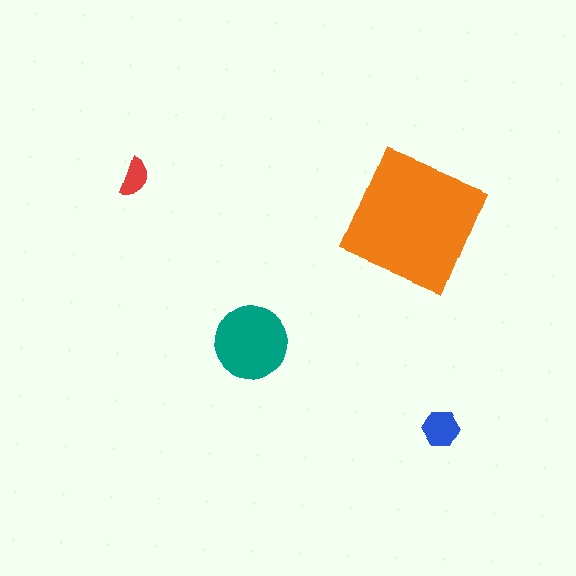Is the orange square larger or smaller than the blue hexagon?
Larger.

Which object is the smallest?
The red semicircle.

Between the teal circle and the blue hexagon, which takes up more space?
The teal circle.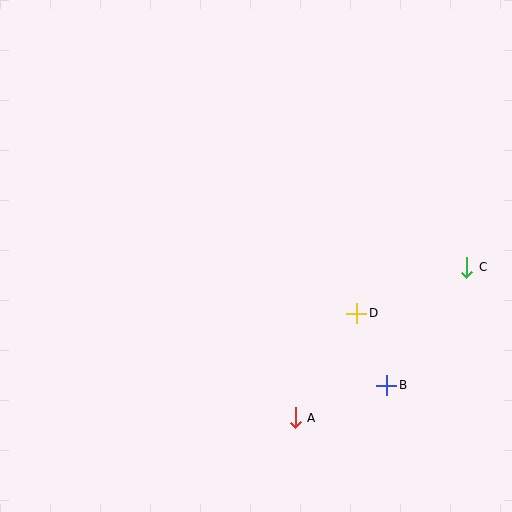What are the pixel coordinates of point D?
Point D is at (357, 313).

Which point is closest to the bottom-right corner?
Point B is closest to the bottom-right corner.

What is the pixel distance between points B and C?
The distance between B and C is 143 pixels.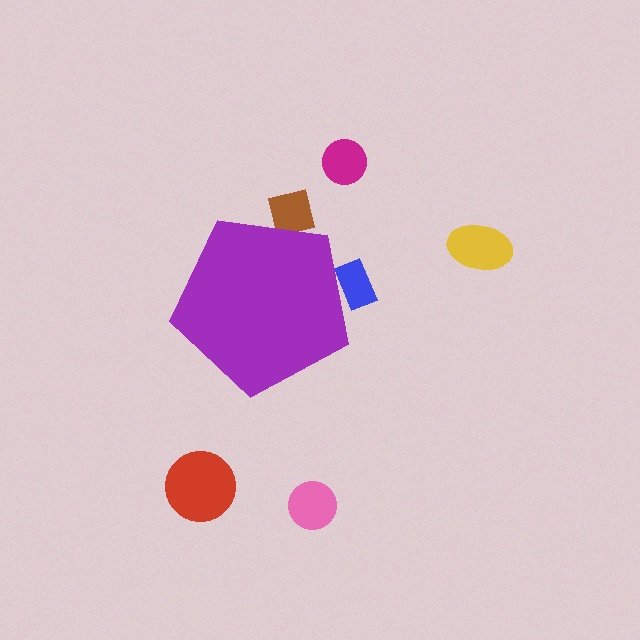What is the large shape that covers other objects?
A purple pentagon.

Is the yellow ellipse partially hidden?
No, the yellow ellipse is fully visible.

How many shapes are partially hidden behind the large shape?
2 shapes are partially hidden.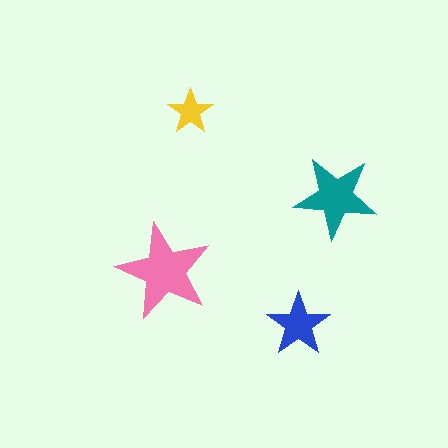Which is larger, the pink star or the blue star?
The pink one.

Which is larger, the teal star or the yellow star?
The teal one.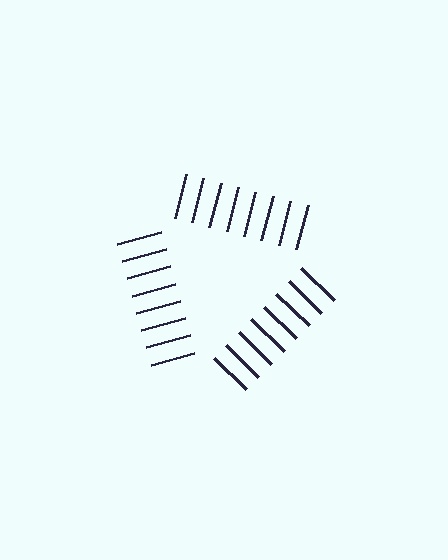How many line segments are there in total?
24 — 8 along each of the 3 edges.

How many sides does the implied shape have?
3 sides — the line-ends trace a triangle.